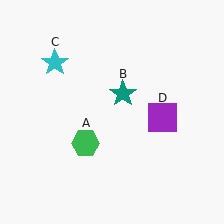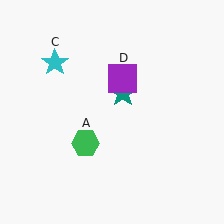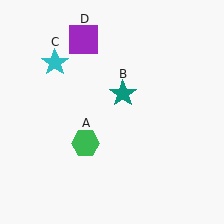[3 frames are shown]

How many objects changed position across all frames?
1 object changed position: purple square (object D).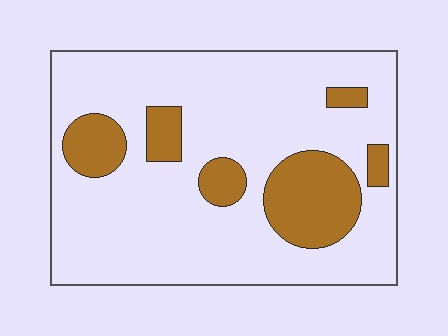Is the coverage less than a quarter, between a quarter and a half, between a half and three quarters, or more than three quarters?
Less than a quarter.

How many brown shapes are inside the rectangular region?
6.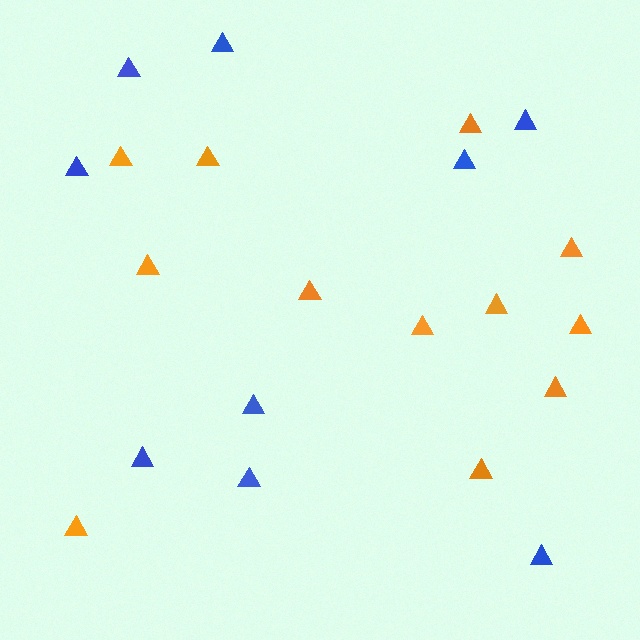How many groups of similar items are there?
There are 2 groups: one group of blue triangles (9) and one group of orange triangles (12).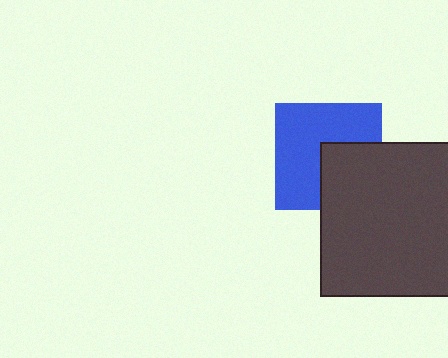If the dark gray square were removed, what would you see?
You would see the complete blue square.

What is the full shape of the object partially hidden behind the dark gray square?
The partially hidden object is a blue square.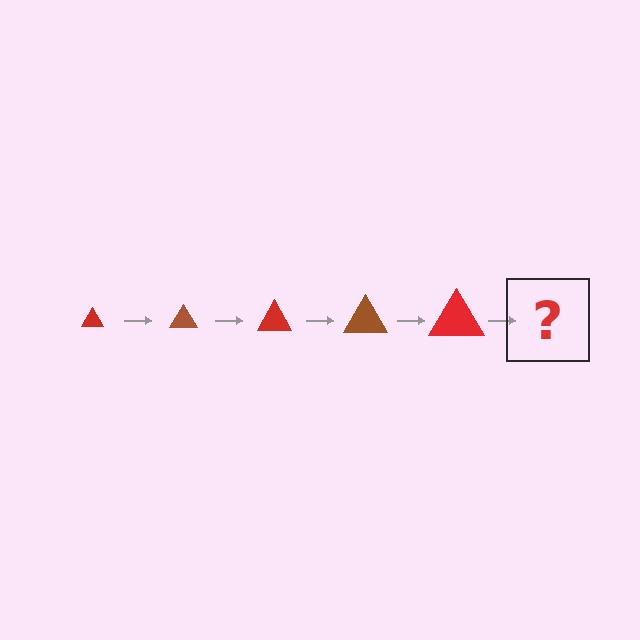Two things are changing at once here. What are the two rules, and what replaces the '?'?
The two rules are that the triangle grows larger each step and the color cycles through red and brown. The '?' should be a brown triangle, larger than the previous one.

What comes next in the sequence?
The next element should be a brown triangle, larger than the previous one.